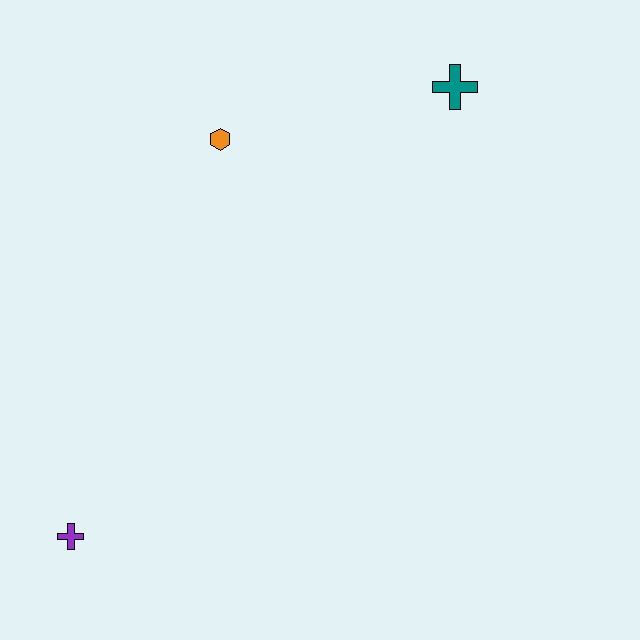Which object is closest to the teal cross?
The orange hexagon is closest to the teal cross.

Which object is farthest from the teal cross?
The purple cross is farthest from the teal cross.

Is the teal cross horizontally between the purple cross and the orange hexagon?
No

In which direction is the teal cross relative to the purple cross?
The teal cross is above the purple cross.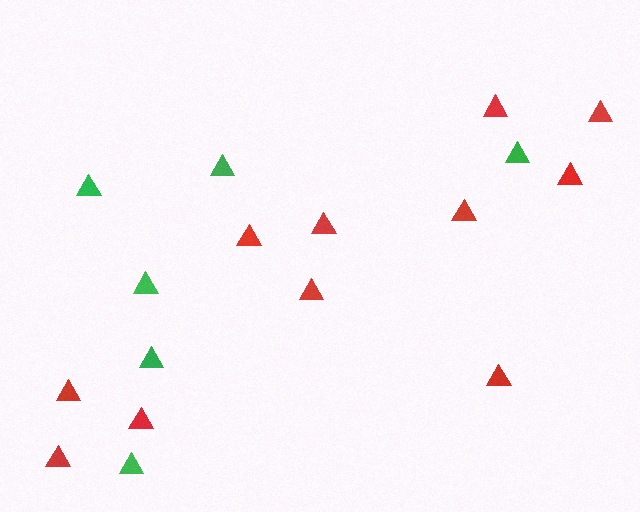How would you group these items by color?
There are 2 groups: one group of red triangles (11) and one group of green triangles (6).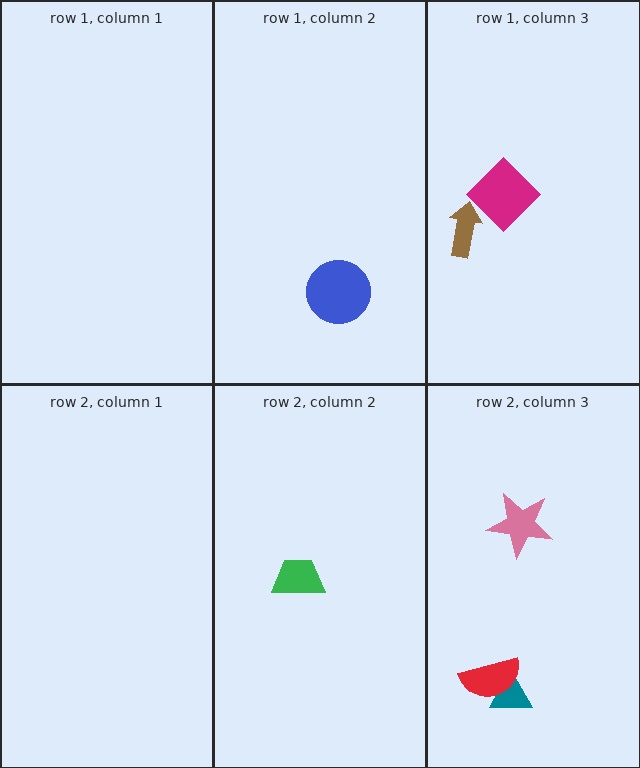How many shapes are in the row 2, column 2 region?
1.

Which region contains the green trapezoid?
The row 2, column 2 region.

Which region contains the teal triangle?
The row 2, column 3 region.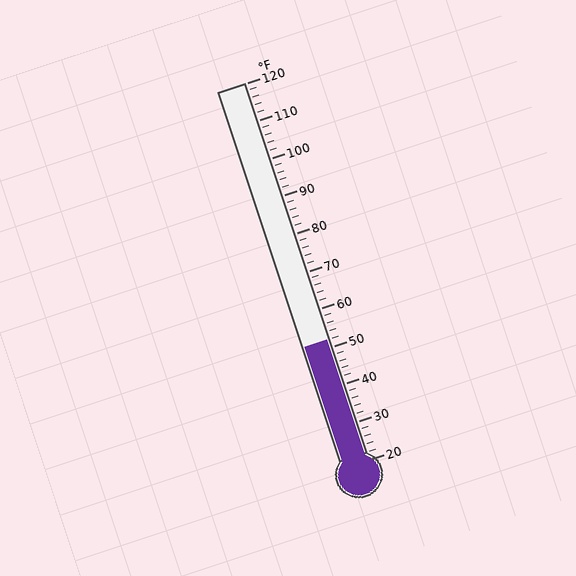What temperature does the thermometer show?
The thermometer shows approximately 52°F.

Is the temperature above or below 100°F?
The temperature is below 100°F.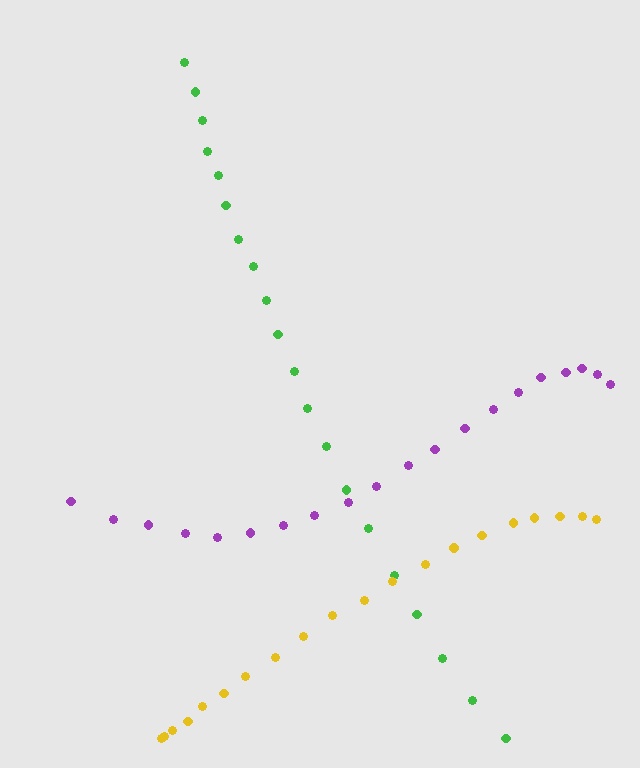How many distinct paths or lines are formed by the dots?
There are 3 distinct paths.